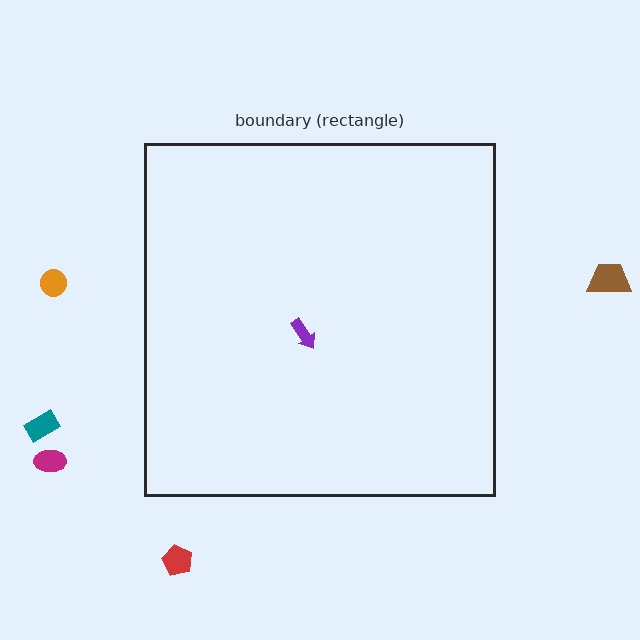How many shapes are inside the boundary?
1 inside, 5 outside.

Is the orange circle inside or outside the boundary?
Outside.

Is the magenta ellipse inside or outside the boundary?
Outside.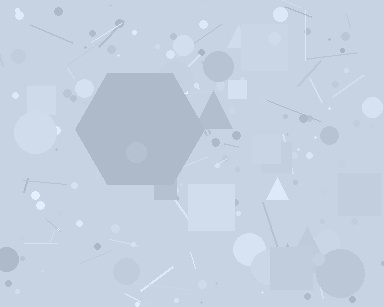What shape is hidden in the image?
A hexagon is hidden in the image.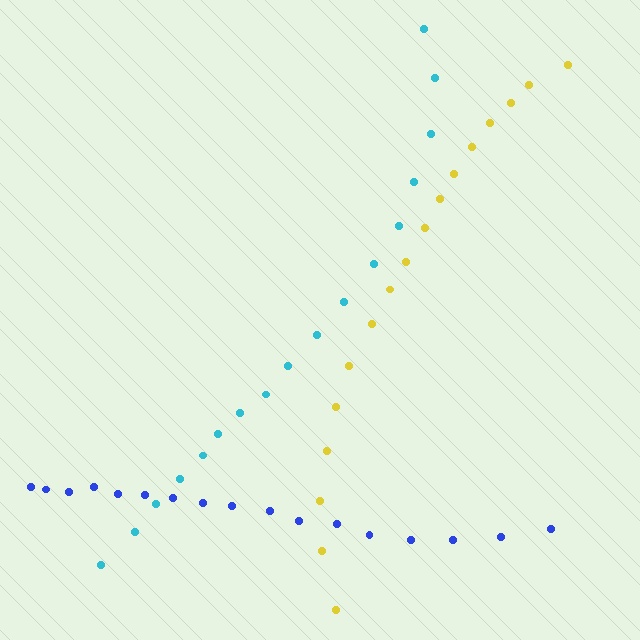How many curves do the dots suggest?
There are 3 distinct paths.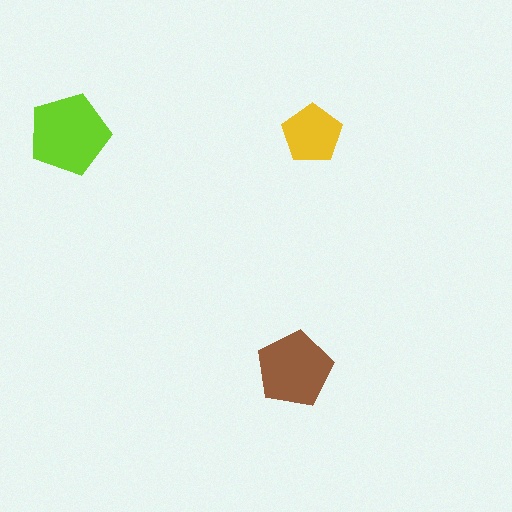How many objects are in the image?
There are 3 objects in the image.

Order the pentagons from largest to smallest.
the lime one, the brown one, the yellow one.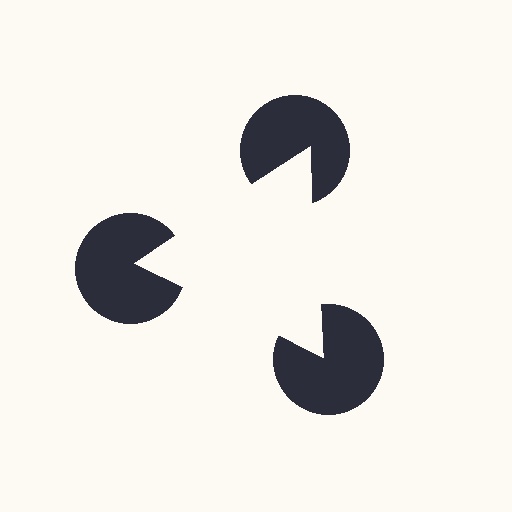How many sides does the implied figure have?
3 sides.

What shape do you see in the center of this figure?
An illusory triangle — its edges are inferred from the aligned wedge cuts in the pac-man discs, not physically drawn.